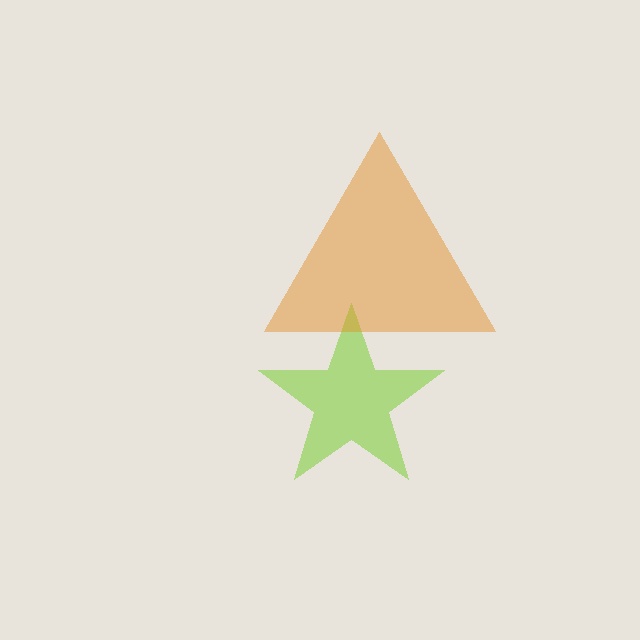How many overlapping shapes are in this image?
There are 2 overlapping shapes in the image.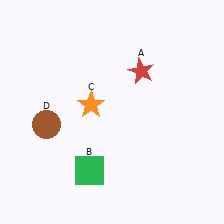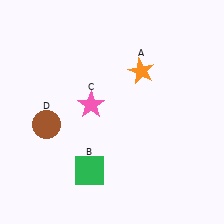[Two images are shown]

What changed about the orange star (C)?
In Image 1, C is orange. In Image 2, it changed to pink.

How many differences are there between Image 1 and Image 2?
There are 2 differences between the two images.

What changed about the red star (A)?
In Image 1, A is red. In Image 2, it changed to orange.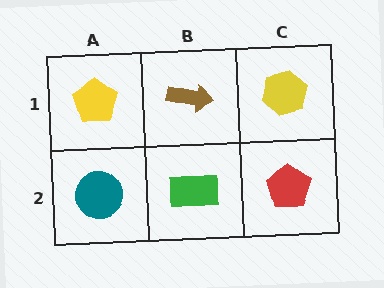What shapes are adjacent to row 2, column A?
A yellow pentagon (row 1, column A), a green rectangle (row 2, column B).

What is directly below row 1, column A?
A teal circle.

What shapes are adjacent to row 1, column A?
A teal circle (row 2, column A), a brown arrow (row 1, column B).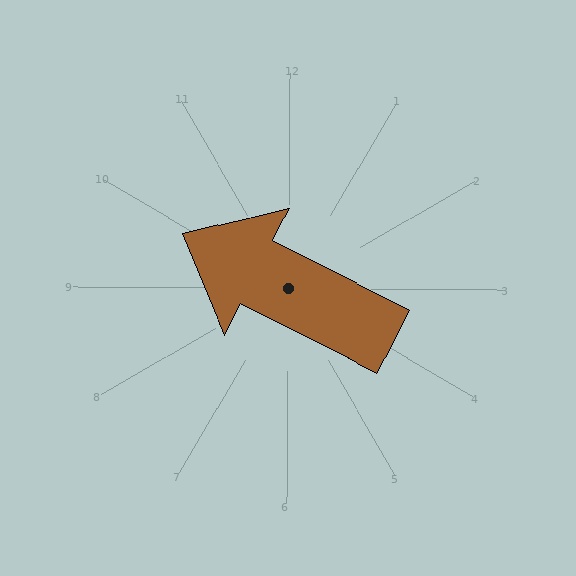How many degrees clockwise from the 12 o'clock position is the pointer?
Approximately 297 degrees.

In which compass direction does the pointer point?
Northwest.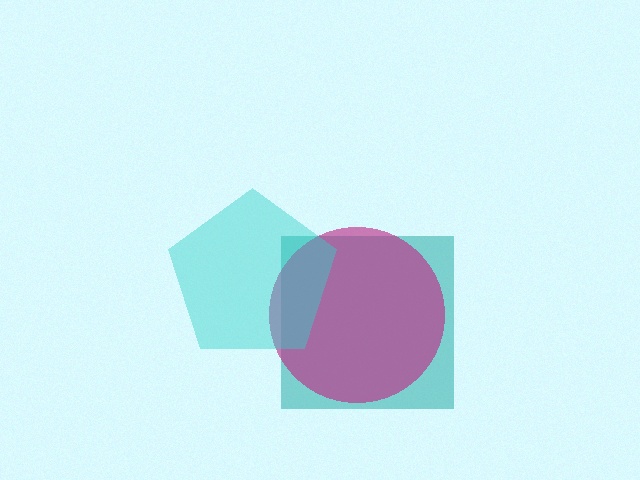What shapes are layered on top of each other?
The layered shapes are: a teal square, a magenta circle, a cyan pentagon.